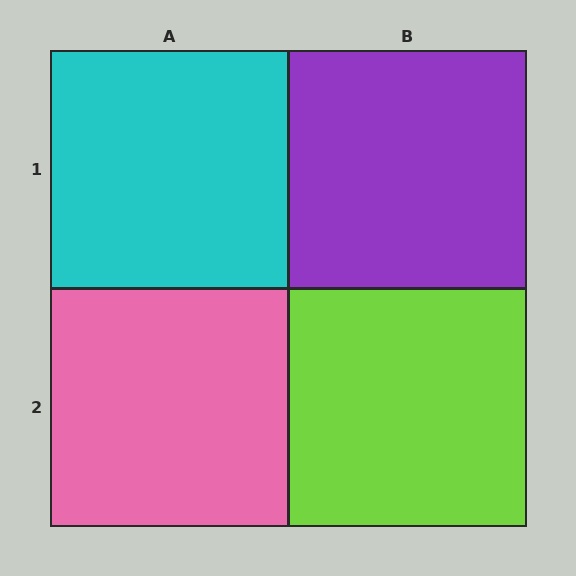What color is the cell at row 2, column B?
Lime.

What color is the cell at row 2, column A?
Pink.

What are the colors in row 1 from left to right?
Cyan, purple.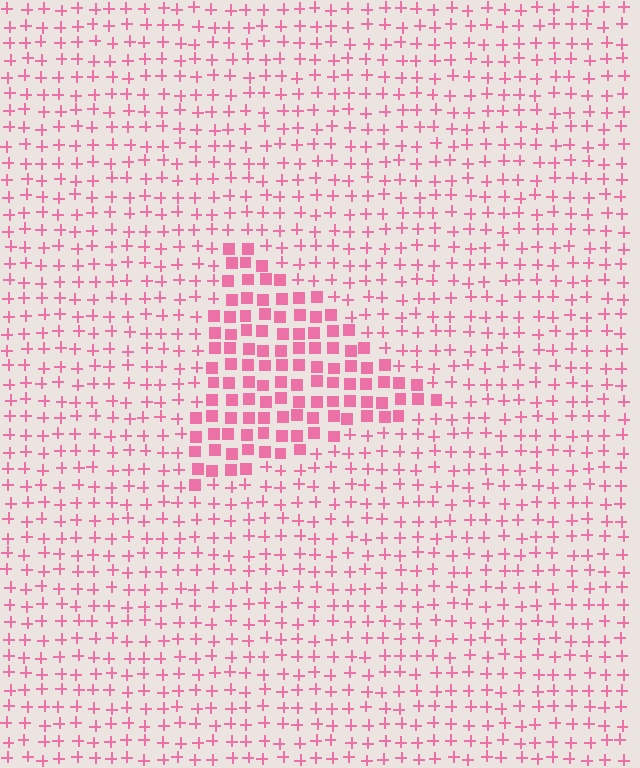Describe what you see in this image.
The image is filled with small pink elements arranged in a uniform grid. A triangle-shaped region contains squares, while the surrounding area contains plus signs. The boundary is defined purely by the change in element shape.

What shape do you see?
I see a triangle.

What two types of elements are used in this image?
The image uses squares inside the triangle region and plus signs outside it.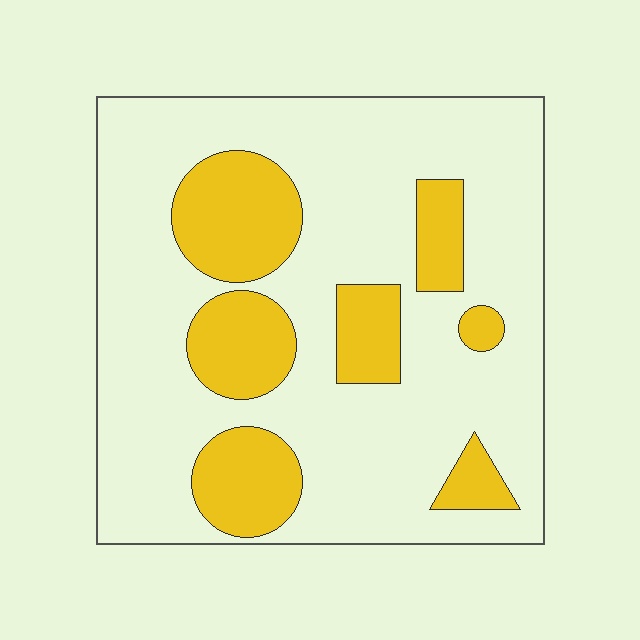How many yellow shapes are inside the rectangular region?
7.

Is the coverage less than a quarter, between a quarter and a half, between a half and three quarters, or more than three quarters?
Between a quarter and a half.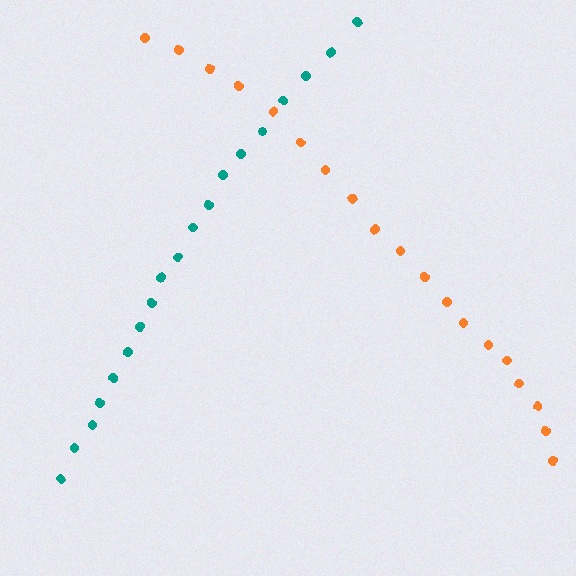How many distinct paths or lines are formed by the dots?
There are 2 distinct paths.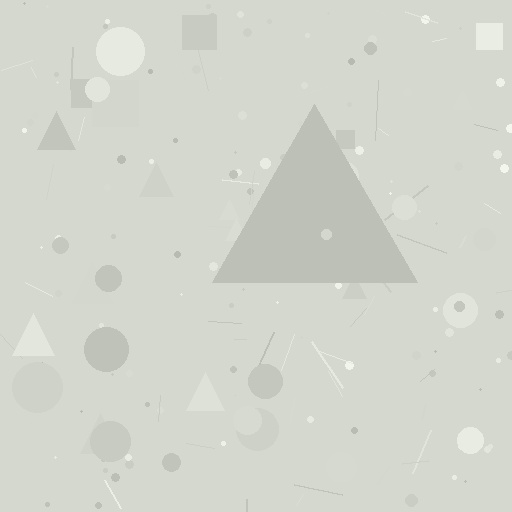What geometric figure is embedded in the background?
A triangle is embedded in the background.